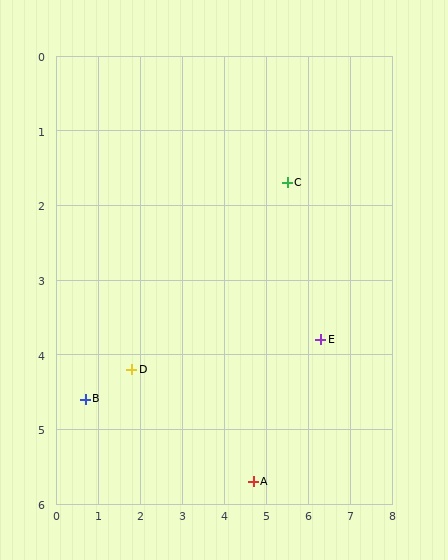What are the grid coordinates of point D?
Point D is at approximately (1.8, 4.2).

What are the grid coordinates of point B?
Point B is at approximately (0.7, 4.6).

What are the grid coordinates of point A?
Point A is at approximately (4.7, 5.7).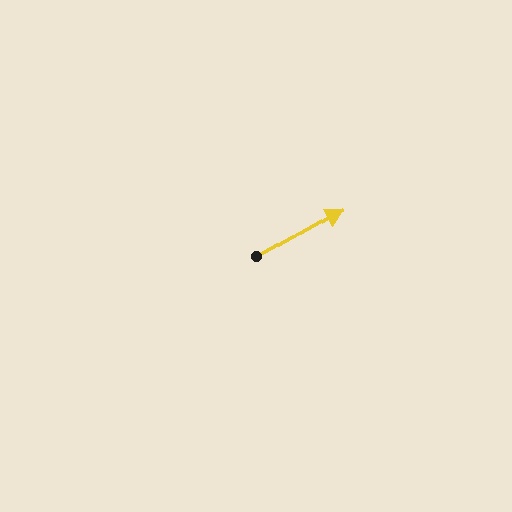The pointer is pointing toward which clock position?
Roughly 2 o'clock.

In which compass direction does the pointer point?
Northeast.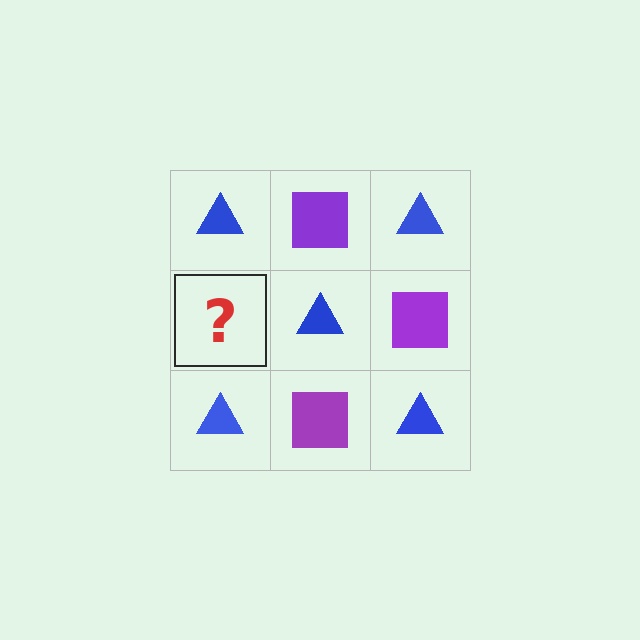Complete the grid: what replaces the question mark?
The question mark should be replaced with a purple square.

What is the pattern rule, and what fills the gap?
The rule is that it alternates blue triangle and purple square in a checkerboard pattern. The gap should be filled with a purple square.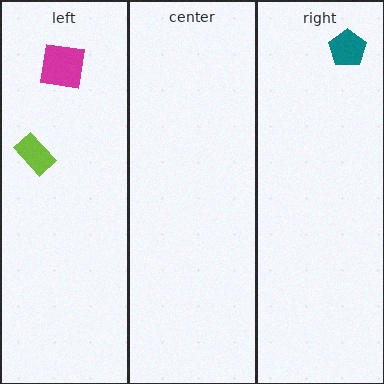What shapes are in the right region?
The teal pentagon.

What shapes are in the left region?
The lime rectangle, the magenta square.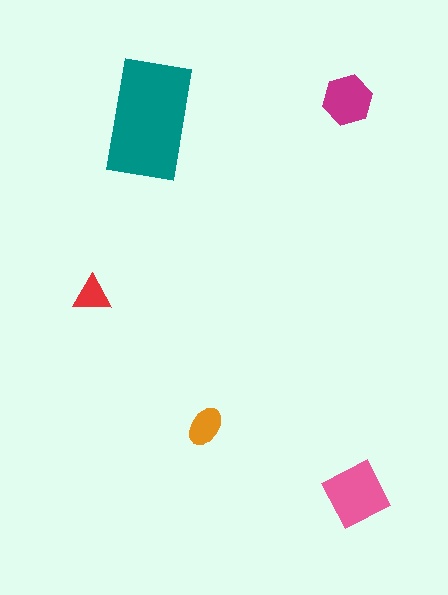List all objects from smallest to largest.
The red triangle, the orange ellipse, the magenta hexagon, the pink diamond, the teal rectangle.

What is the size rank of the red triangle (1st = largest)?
5th.